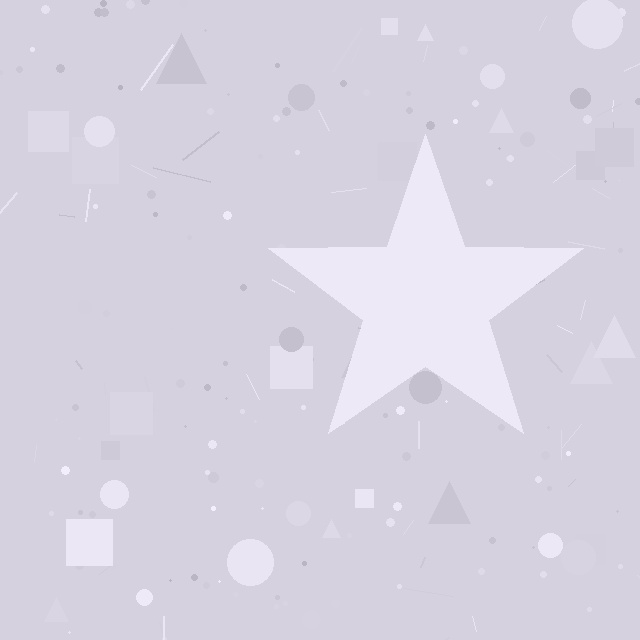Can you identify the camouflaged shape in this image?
The camouflaged shape is a star.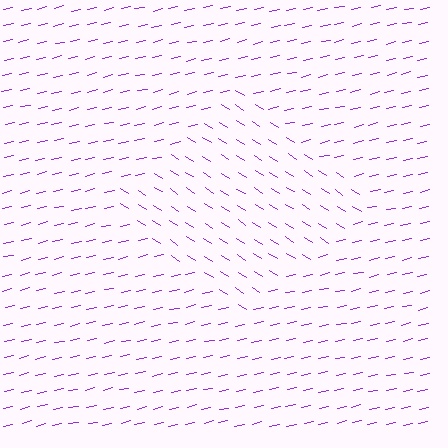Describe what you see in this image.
The image is filled with small purple line segments. A diamond region in the image has lines oriented differently from the surrounding lines, creating a visible texture boundary.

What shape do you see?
I see a diamond.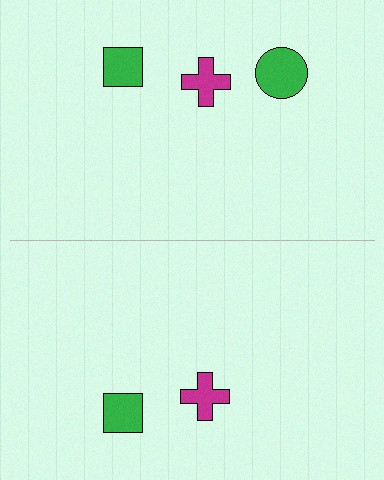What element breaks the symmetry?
A green circle is missing from the bottom side.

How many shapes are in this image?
There are 5 shapes in this image.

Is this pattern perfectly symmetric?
No, the pattern is not perfectly symmetric. A green circle is missing from the bottom side.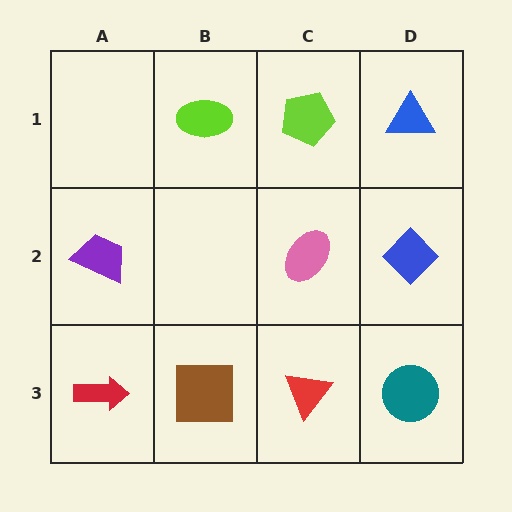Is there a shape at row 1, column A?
No, that cell is empty.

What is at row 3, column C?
A red triangle.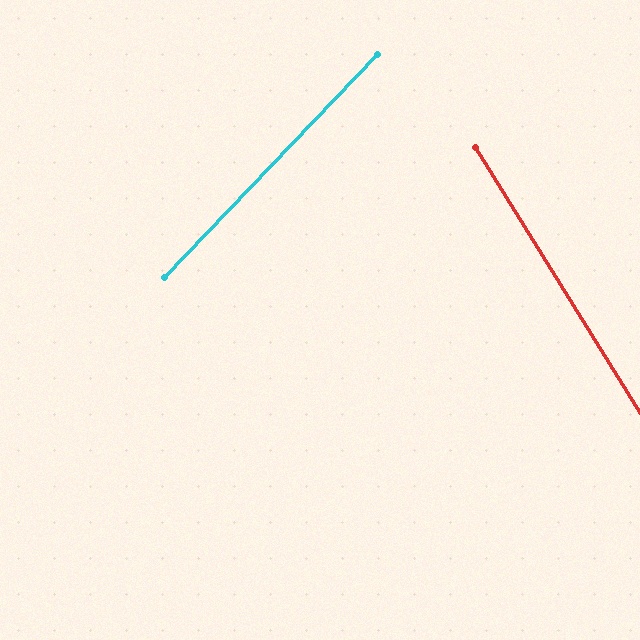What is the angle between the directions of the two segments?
Approximately 76 degrees.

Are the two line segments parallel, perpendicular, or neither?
Neither parallel nor perpendicular — they differ by about 76°.